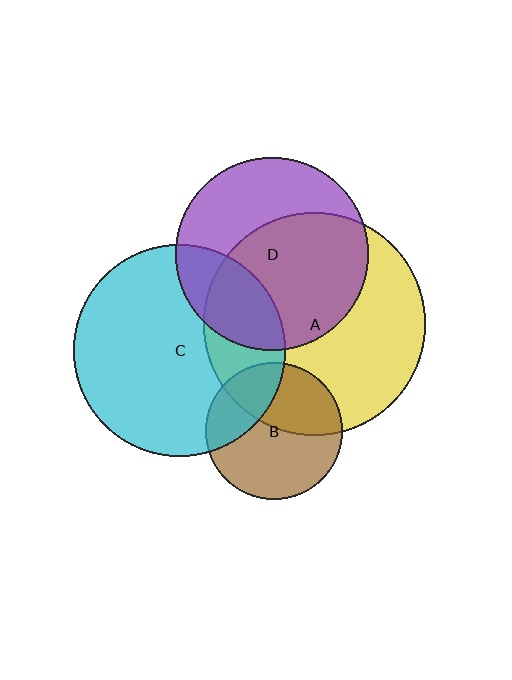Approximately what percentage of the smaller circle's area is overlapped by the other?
Approximately 40%.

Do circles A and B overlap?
Yes.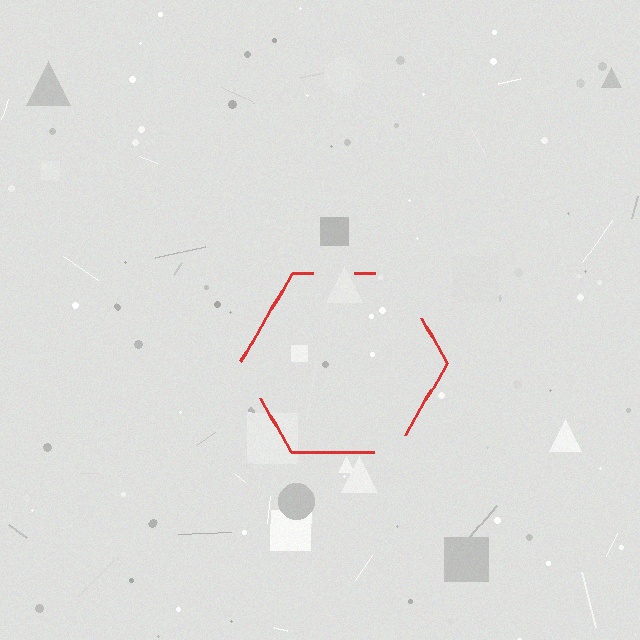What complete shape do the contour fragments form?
The contour fragments form a hexagon.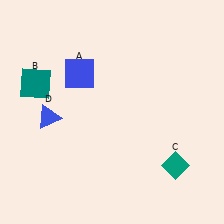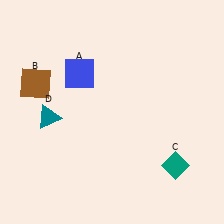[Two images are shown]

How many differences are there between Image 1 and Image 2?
There are 2 differences between the two images.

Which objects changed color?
B changed from teal to brown. D changed from blue to teal.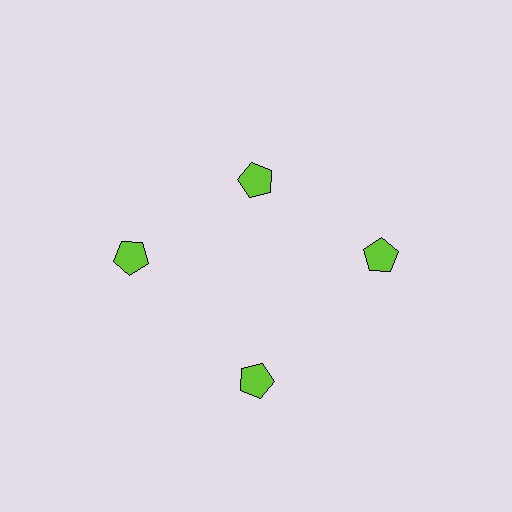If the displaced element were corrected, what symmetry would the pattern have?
It would have 4-fold rotational symmetry — the pattern would map onto itself every 90 degrees.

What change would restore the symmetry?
The symmetry would be restored by moving it outward, back onto the ring so that all 4 pentagons sit at equal angles and equal distance from the center.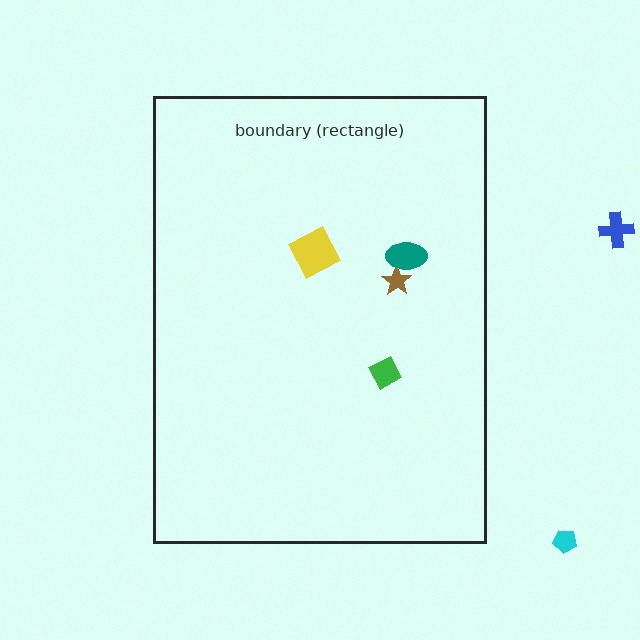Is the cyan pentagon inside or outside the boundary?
Outside.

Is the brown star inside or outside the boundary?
Inside.